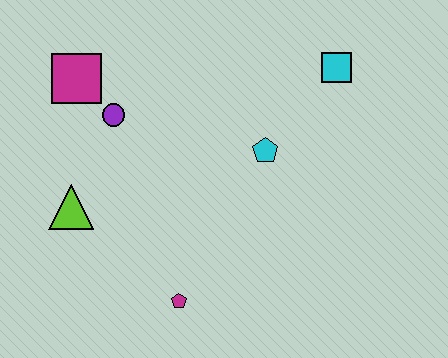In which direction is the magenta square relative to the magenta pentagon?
The magenta square is above the magenta pentagon.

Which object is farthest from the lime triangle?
The cyan square is farthest from the lime triangle.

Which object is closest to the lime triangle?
The purple circle is closest to the lime triangle.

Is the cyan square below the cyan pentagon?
No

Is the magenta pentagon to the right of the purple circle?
Yes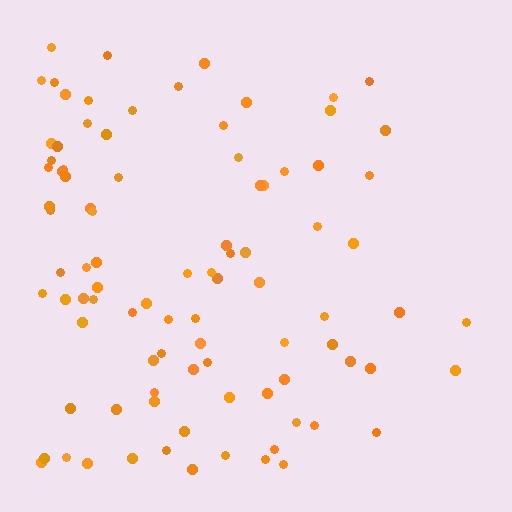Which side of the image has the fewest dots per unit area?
The right.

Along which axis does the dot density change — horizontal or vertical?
Horizontal.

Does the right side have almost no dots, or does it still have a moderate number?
Still a moderate number, just noticeably fewer than the left.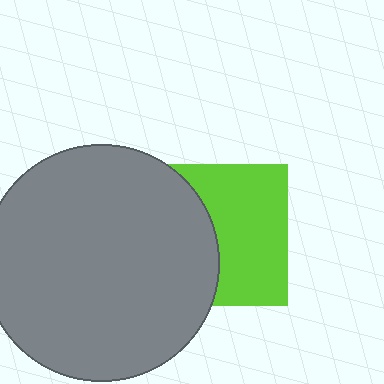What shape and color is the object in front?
The object in front is a gray circle.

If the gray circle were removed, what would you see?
You would see the complete lime square.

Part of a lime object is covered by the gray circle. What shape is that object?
It is a square.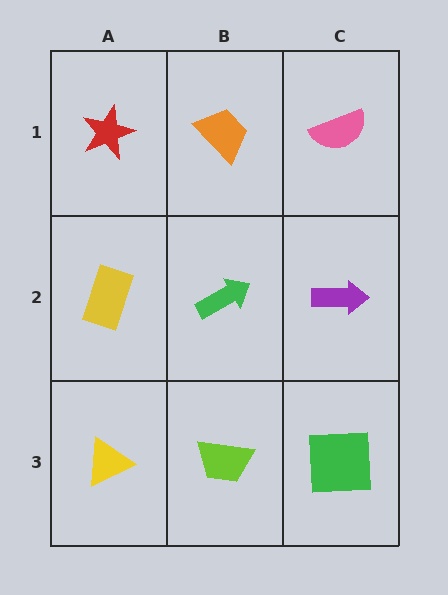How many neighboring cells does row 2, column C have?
3.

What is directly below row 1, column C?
A purple arrow.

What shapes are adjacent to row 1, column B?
A green arrow (row 2, column B), a red star (row 1, column A), a pink semicircle (row 1, column C).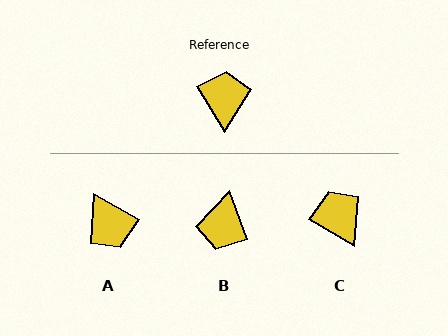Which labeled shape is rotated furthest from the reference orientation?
B, about 169 degrees away.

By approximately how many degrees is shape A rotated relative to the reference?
Approximately 151 degrees clockwise.